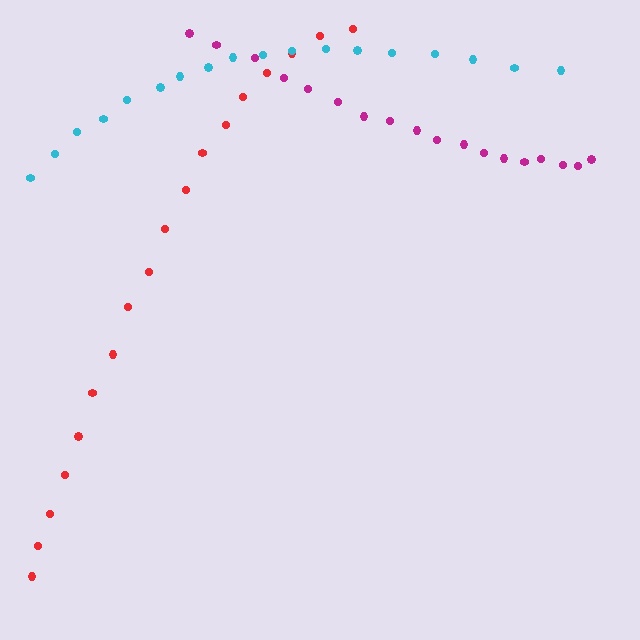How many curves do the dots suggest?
There are 3 distinct paths.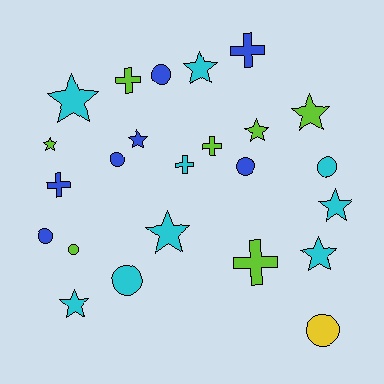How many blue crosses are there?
There are 2 blue crosses.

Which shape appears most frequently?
Star, with 10 objects.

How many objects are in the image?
There are 24 objects.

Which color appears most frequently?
Cyan, with 9 objects.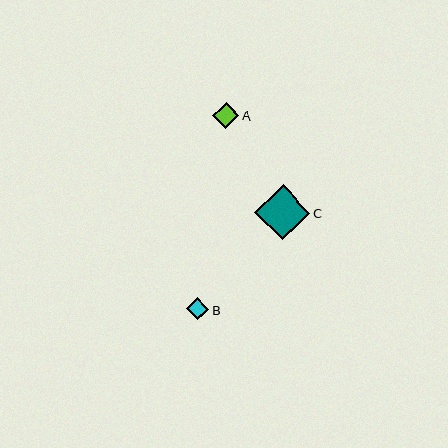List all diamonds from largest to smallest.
From largest to smallest: C, A, B.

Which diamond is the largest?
Diamond C is the largest with a size of approximately 55 pixels.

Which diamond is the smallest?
Diamond B is the smallest with a size of approximately 22 pixels.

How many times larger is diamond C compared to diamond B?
Diamond C is approximately 2.5 times the size of diamond B.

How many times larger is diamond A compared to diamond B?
Diamond A is approximately 1.2 times the size of diamond B.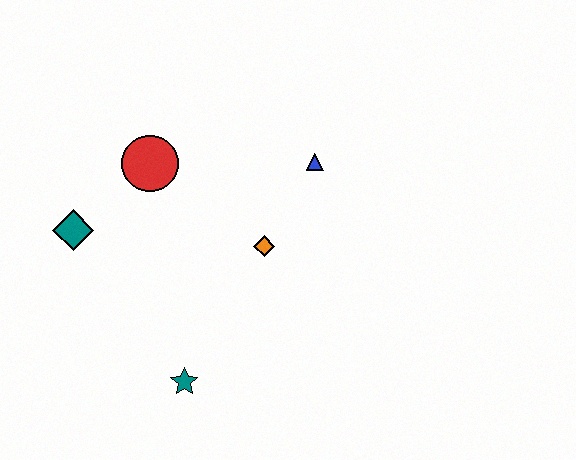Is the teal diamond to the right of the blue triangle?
No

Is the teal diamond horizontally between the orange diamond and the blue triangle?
No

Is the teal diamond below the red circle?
Yes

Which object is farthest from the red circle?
The teal star is farthest from the red circle.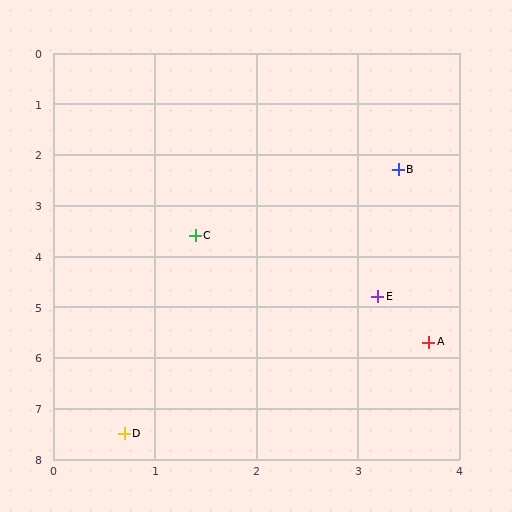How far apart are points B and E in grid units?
Points B and E are about 2.5 grid units apart.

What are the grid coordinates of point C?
Point C is at approximately (1.4, 3.6).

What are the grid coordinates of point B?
Point B is at approximately (3.4, 2.3).